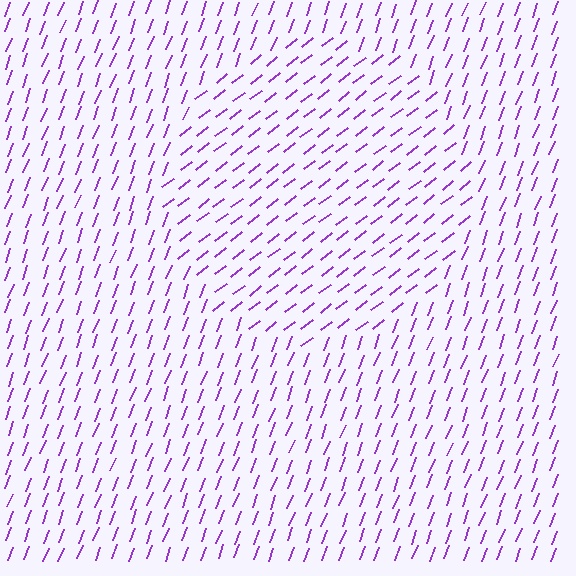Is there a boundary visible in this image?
Yes, there is a texture boundary formed by a change in line orientation.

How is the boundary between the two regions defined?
The boundary is defined purely by a change in line orientation (approximately 32 degrees difference). All lines are the same color and thickness.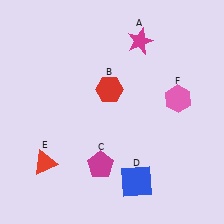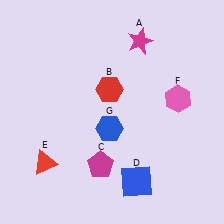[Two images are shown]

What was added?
A blue hexagon (G) was added in Image 2.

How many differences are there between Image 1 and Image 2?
There is 1 difference between the two images.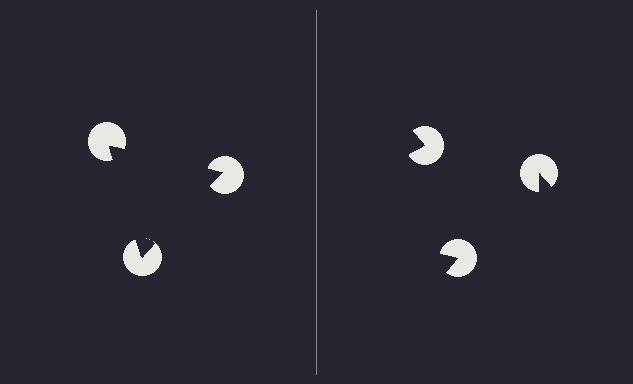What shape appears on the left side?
An illusory triangle.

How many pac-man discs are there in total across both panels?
6 — 3 on each side.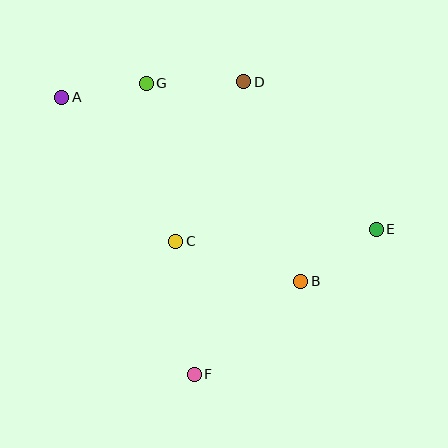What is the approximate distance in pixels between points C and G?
The distance between C and G is approximately 160 pixels.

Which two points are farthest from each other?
Points A and E are farthest from each other.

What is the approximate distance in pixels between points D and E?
The distance between D and E is approximately 198 pixels.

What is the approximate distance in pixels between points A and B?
The distance between A and B is approximately 301 pixels.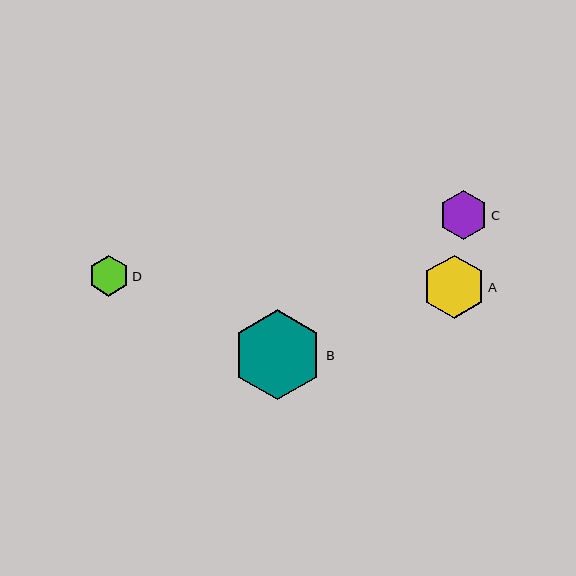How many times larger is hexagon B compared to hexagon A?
Hexagon B is approximately 1.4 times the size of hexagon A.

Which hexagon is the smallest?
Hexagon D is the smallest with a size of approximately 40 pixels.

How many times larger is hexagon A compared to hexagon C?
Hexagon A is approximately 1.3 times the size of hexagon C.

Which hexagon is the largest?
Hexagon B is the largest with a size of approximately 90 pixels.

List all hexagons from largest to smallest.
From largest to smallest: B, A, C, D.